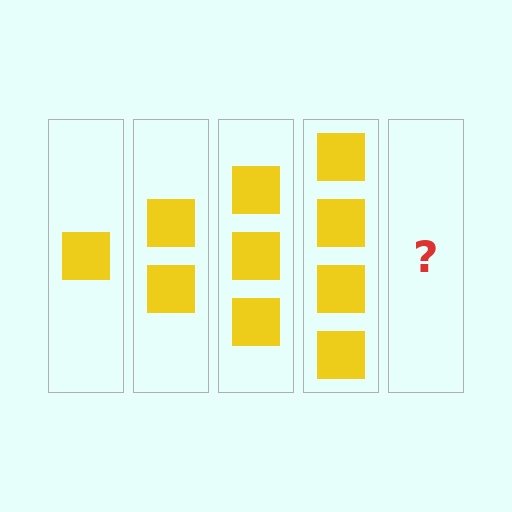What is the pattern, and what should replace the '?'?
The pattern is that each step adds one more square. The '?' should be 5 squares.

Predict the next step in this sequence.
The next step is 5 squares.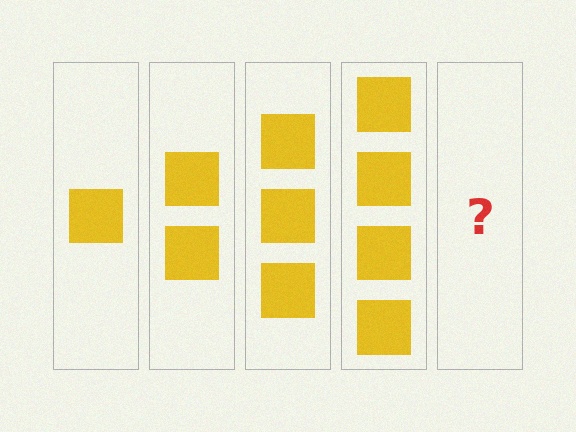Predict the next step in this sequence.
The next step is 5 squares.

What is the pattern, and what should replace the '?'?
The pattern is that each step adds one more square. The '?' should be 5 squares.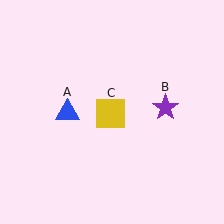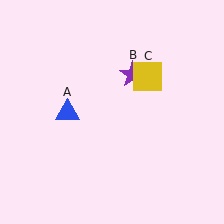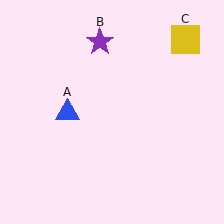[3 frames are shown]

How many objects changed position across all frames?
2 objects changed position: purple star (object B), yellow square (object C).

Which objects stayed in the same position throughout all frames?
Blue triangle (object A) remained stationary.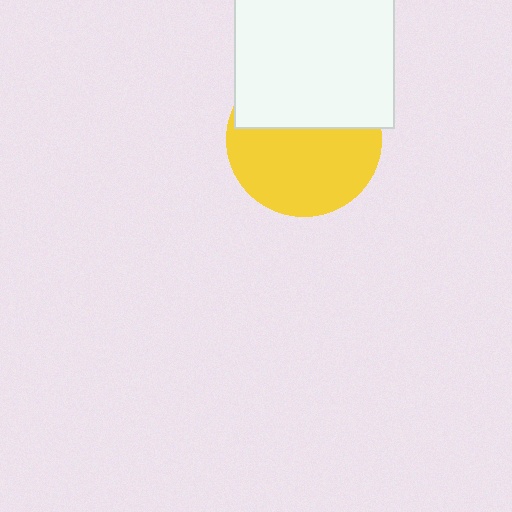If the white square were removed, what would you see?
You would see the complete yellow circle.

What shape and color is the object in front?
The object in front is a white square.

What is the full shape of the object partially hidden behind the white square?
The partially hidden object is a yellow circle.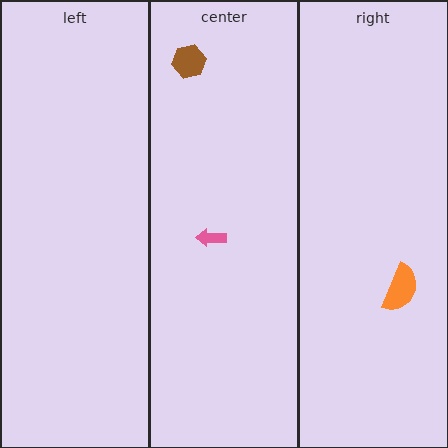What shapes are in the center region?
The brown hexagon, the pink arrow.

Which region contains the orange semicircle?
The right region.